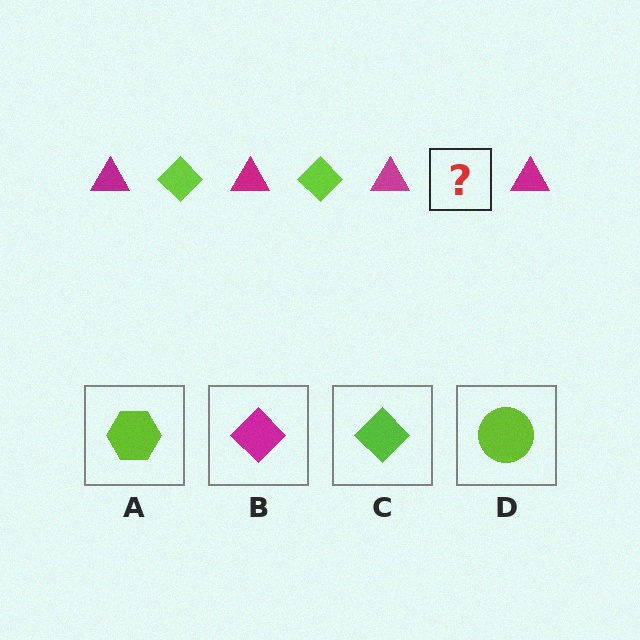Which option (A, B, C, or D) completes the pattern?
C.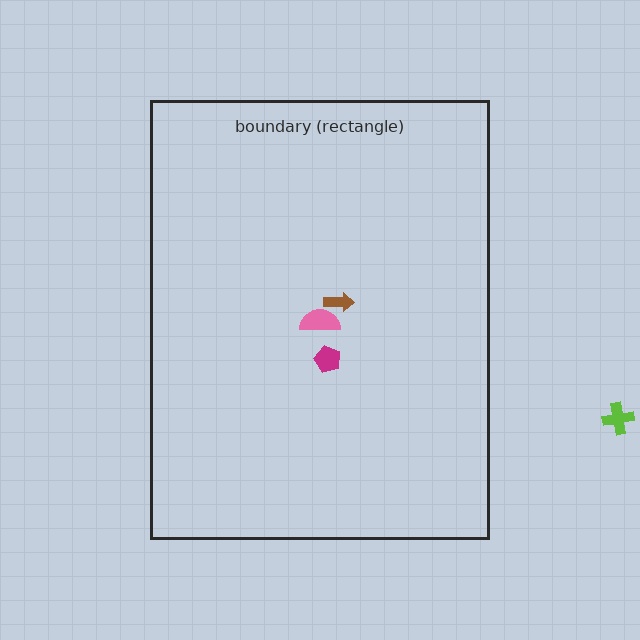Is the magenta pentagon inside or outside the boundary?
Inside.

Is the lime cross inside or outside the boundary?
Outside.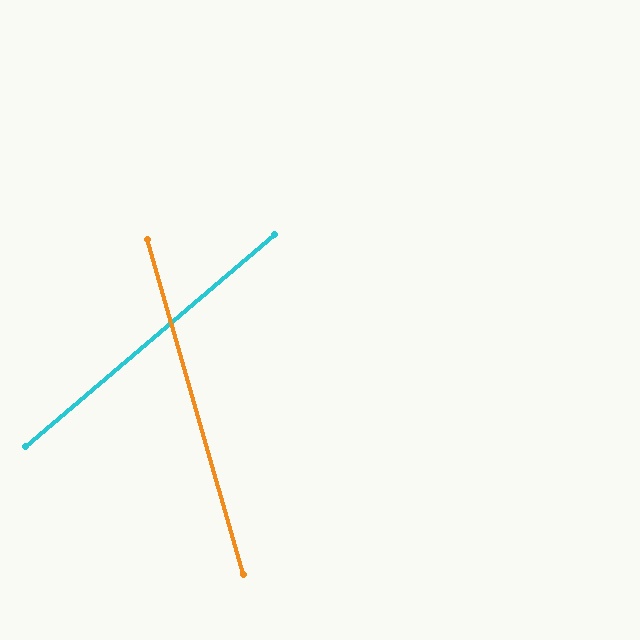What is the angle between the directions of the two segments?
Approximately 66 degrees.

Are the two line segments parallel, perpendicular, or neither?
Neither parallel nor perpendicular — they differ by about 66°.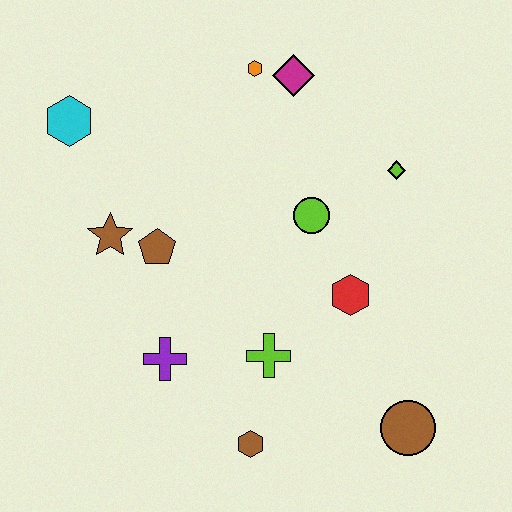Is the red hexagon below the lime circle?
Yes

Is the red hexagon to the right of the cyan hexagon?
Yes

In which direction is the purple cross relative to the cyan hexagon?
The purple cross is below the cyan hexagon.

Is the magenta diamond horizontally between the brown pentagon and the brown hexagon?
No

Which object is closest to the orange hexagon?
The magenta diamond is closest to the orange hexagon.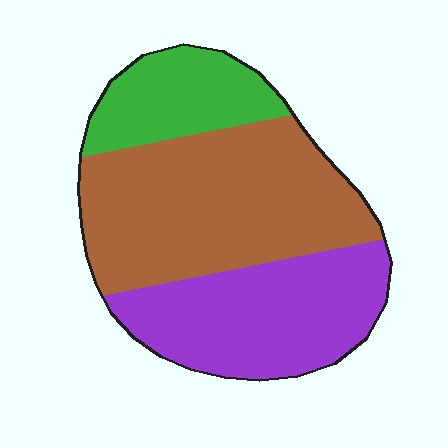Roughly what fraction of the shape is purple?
Purple takes up about one third (1/3) of the shape.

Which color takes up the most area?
Brown, at roughly 50%.